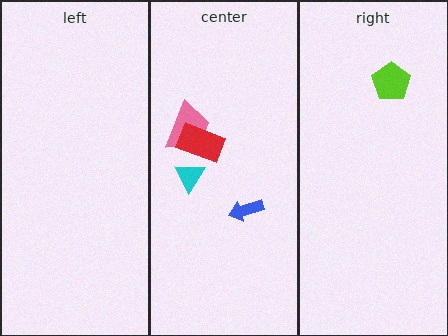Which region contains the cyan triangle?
The center region.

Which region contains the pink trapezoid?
The center region.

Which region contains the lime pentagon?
The right region.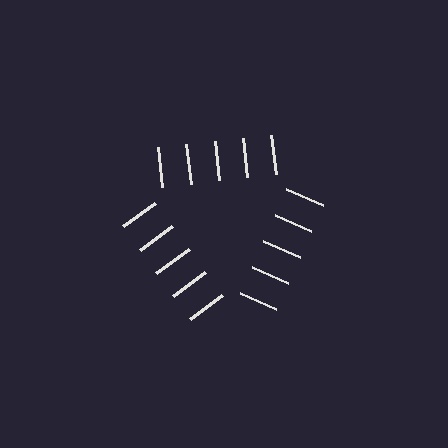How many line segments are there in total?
15 — 5 along each of the 3 edges.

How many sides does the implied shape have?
3 sides — the line-ends trace a triangle.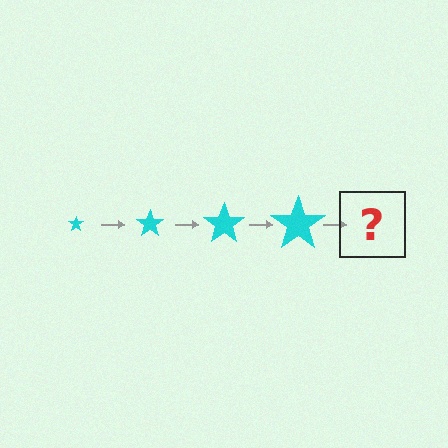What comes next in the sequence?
The next element should be a cyan star, larger than the previous one.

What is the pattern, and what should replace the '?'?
The pattern is that the star gets progressively larger each step. The '?' should be a cyan star, larger than the previous one.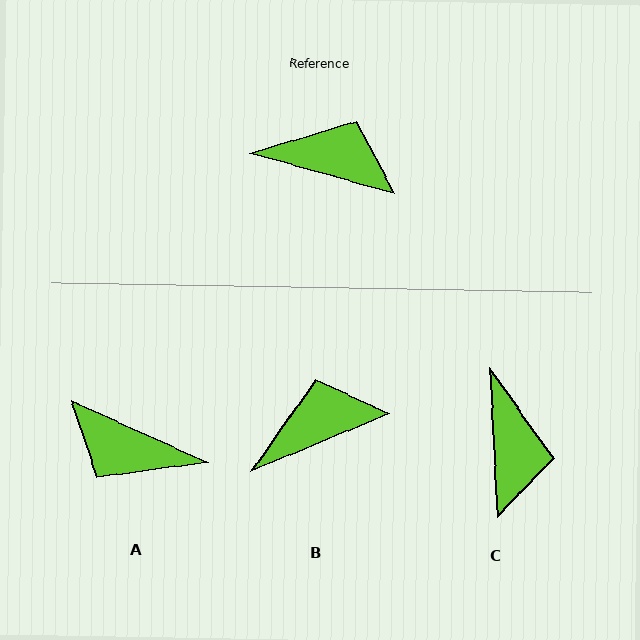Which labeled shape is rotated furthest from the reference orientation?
A, about 171 degrees away.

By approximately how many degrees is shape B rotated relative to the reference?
Approximately 38 degrees counter-clockwise.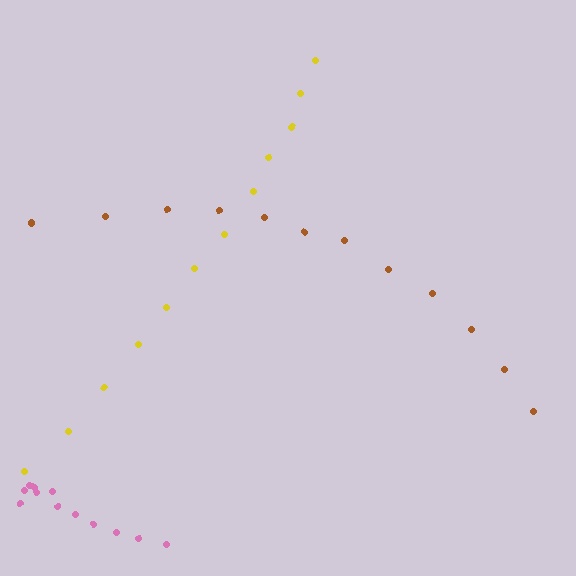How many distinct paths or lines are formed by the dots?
There are 3 distinct paths.